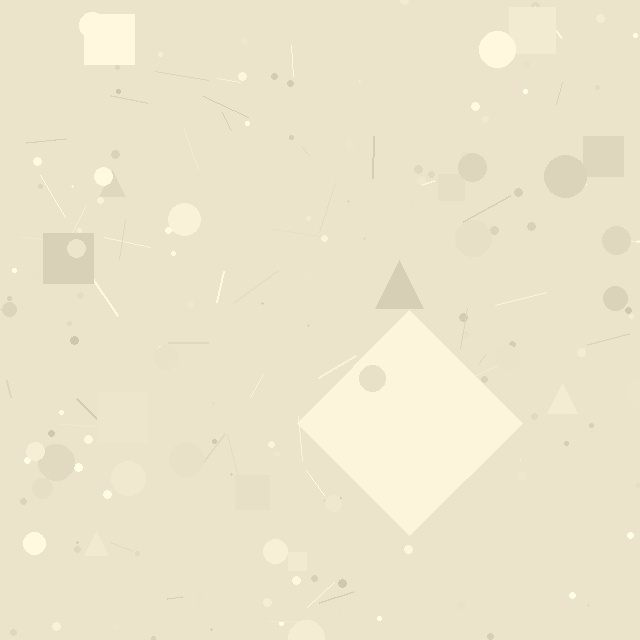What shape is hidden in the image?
A diamond is hidden in the image.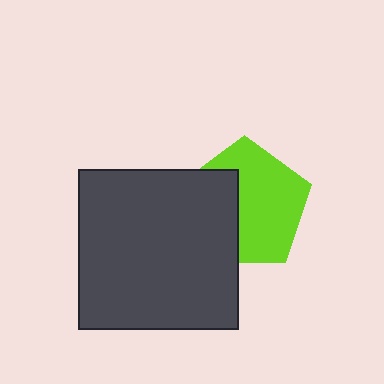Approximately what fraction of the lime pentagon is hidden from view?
Roughly 39% of the lime pentagon is hidden behind the dark gray square.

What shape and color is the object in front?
The object in front is a dark gray square.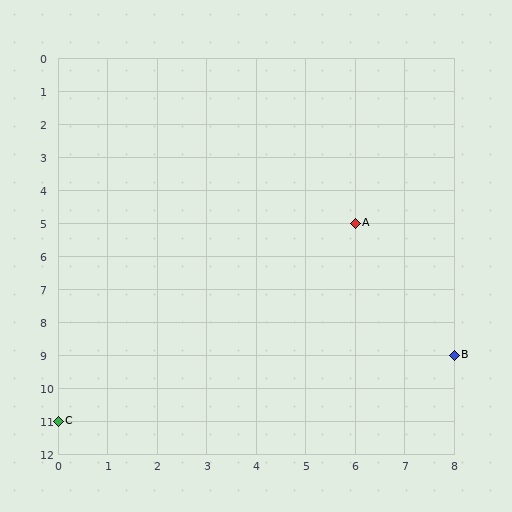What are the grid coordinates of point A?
Point A is at grid coordinates (6, 5).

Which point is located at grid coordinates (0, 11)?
Point C is at (0, 11).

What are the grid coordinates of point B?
Point B is at grid coordinates (8, 9).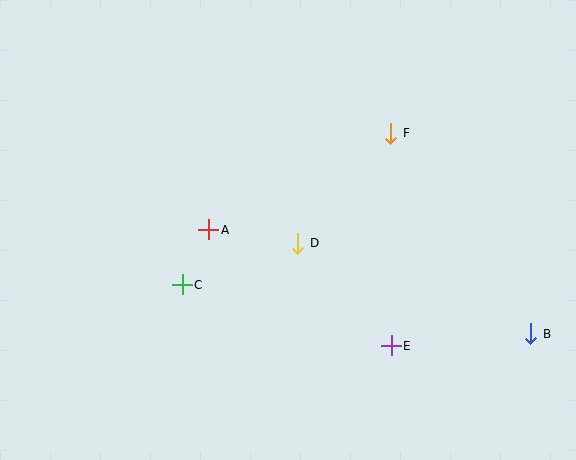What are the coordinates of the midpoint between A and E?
The midpoint between A and E is at (300, 288).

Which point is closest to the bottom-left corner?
Point C is closest to the bottom-left corner.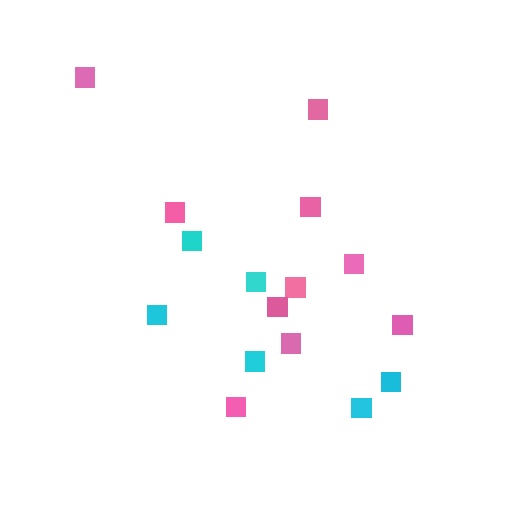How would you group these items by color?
There are 2 groups: one group of cyan squares (6) and one group of pink squares (10).